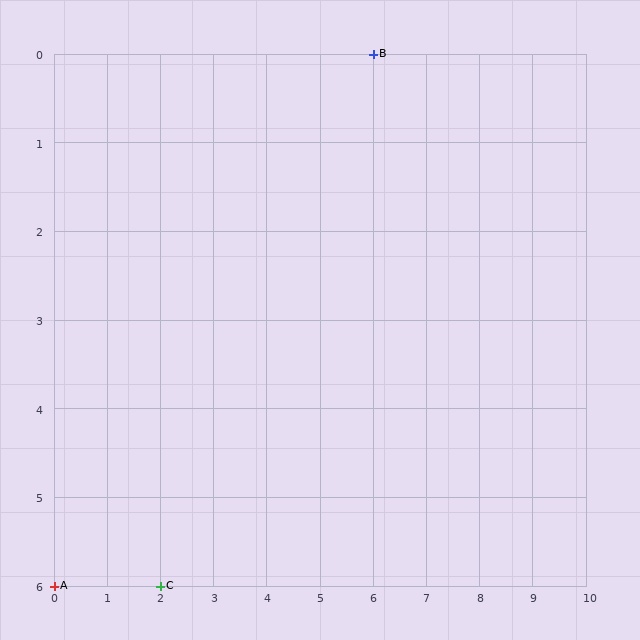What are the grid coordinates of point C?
Point C is at grid coordinates (2, 6).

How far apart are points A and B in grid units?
Points A and B are 6 columns and 6 rows apart (about 8.5 grid units diagonally).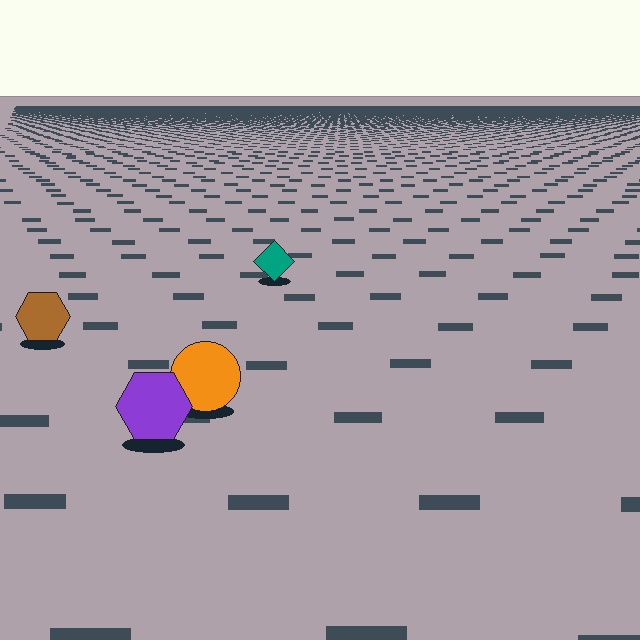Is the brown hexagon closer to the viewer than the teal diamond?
Yes. The brown hexagon is closer — you can tell from the texture gradient: the ground texture is coarser near it.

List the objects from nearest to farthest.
From nearest to farthest: the purple hexagon, the orange circle, the brown hexagon, the teal diamond.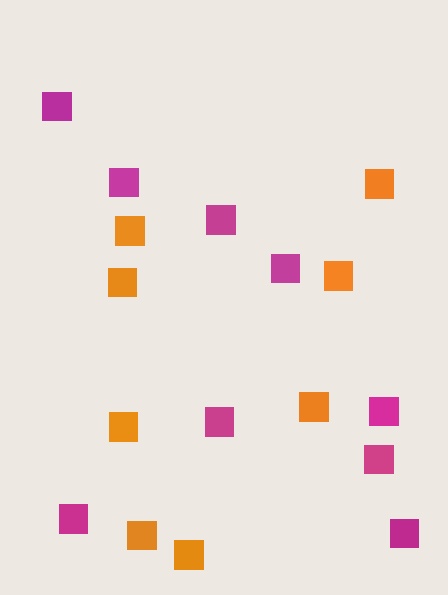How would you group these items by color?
There are 2 groups: one group of magenta squares (9) and one group of orange squares (8).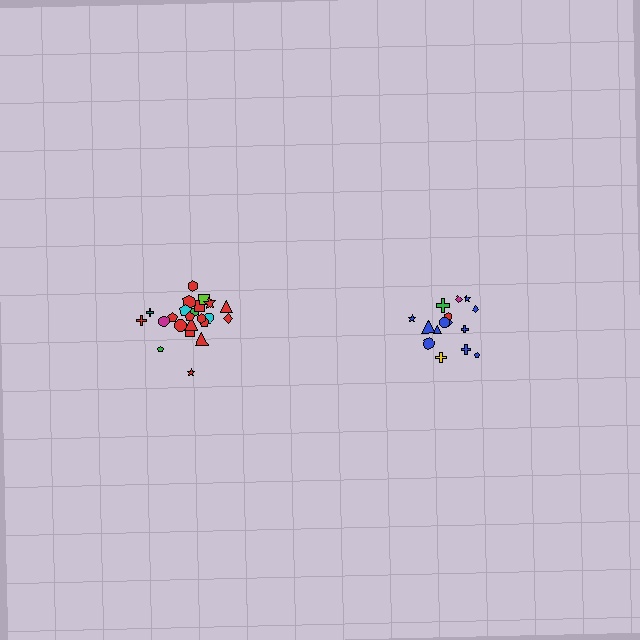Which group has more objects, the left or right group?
The left group.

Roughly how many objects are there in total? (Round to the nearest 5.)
Roughly 40 objects in total.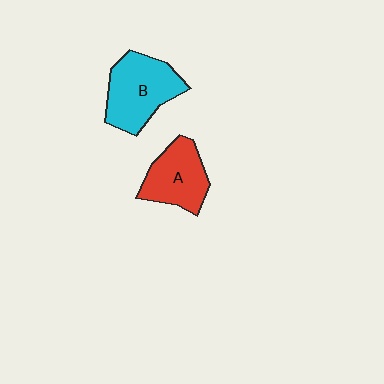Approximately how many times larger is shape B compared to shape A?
Approximately 1.2 times.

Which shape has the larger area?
Shape B (cyan).